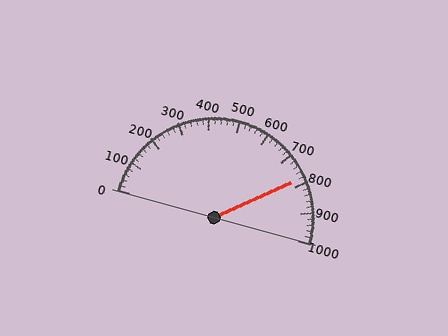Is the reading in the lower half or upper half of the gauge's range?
The reading is in the upper half of the range (0 to 1000).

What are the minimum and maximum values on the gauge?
The gauge ranges from 0 to 1000.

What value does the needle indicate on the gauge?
The needle indicates approximately 780.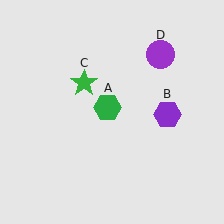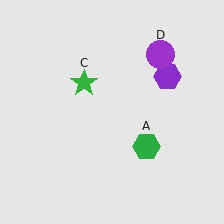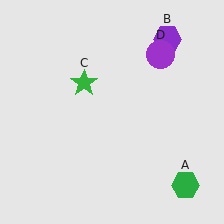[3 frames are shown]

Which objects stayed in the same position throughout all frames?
Green star (object C) and purple circle (object D) remained stationary.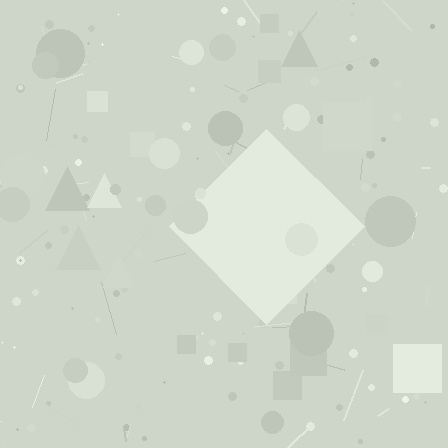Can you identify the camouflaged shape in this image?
The camouflaged shape is a diamond.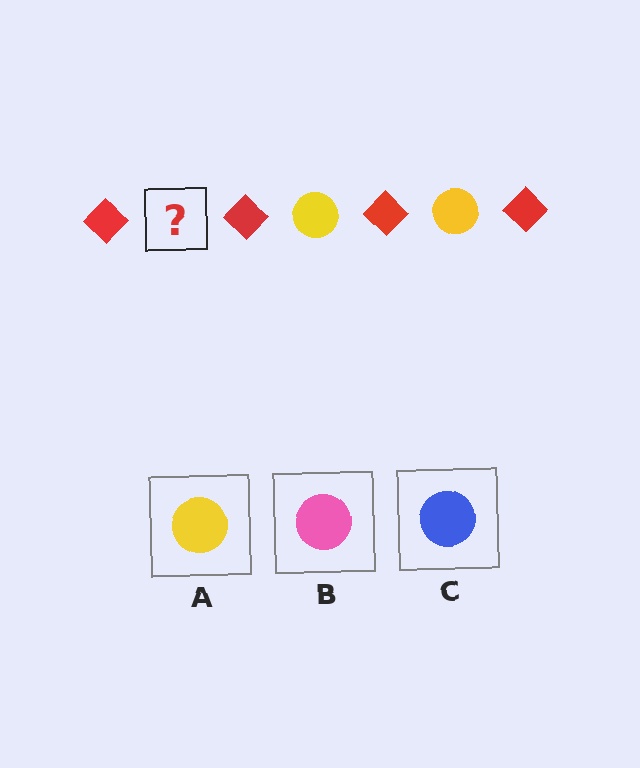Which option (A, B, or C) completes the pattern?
A.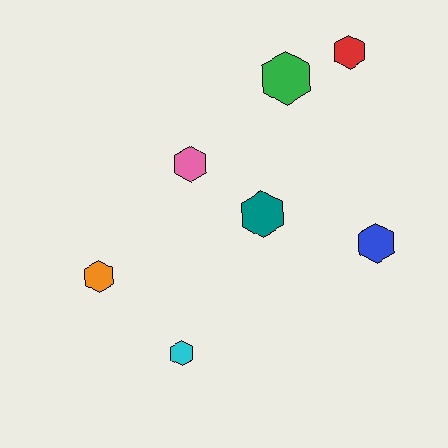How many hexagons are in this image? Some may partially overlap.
There are 7 hexagons.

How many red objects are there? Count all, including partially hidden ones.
There is 1 red object.